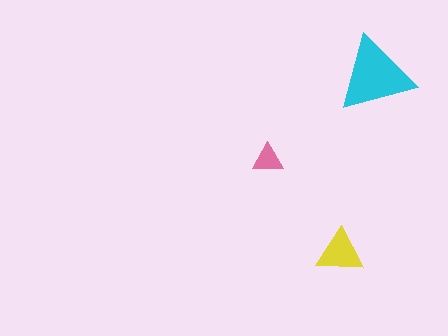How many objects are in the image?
There are 3 objects in the image.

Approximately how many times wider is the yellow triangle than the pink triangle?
About 1.5 times wider.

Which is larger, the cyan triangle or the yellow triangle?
The cyan one.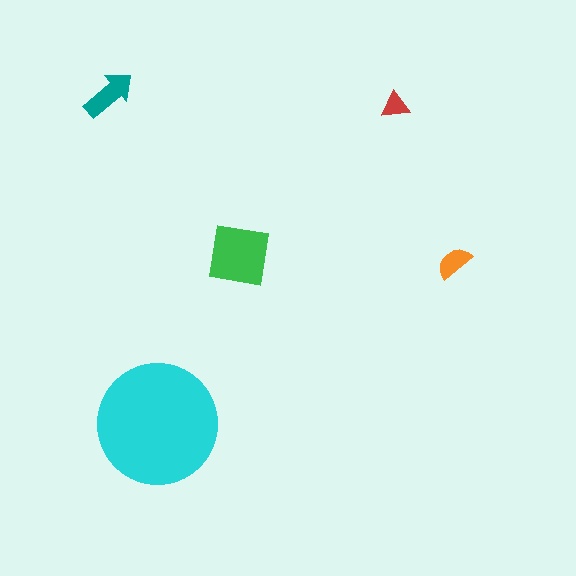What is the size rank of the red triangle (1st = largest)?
5th.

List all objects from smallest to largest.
The red triangle, the orange semicircle, the teal arrow, the green square, the cyan circle.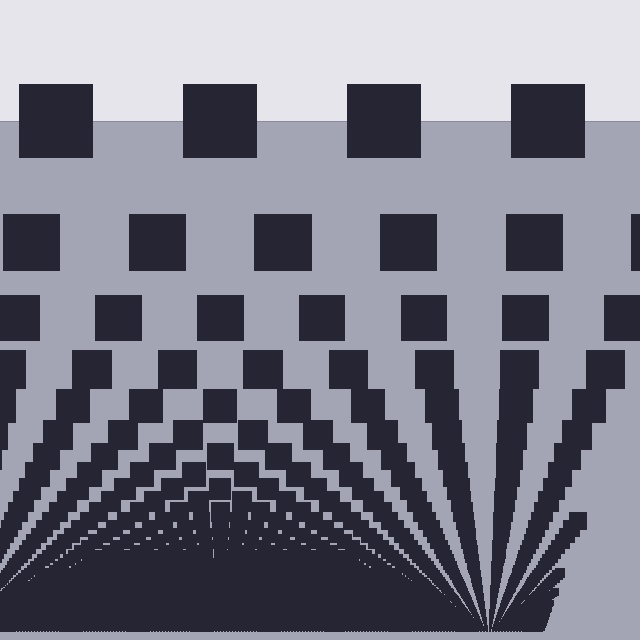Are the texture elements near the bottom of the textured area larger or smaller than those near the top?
Smaller. The gradient is inverted — elements near the bottom are smaller and denser.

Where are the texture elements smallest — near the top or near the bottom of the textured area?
Near the bottom.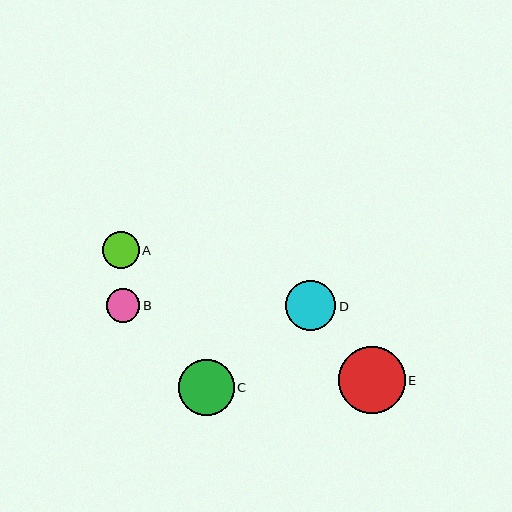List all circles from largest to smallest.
From largest to smallest: E, C, D, A, B.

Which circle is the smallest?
Circle B is the smallest with a size of approximately 33 pixels.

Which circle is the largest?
Circle E is the largest with a size of approximately 67 pixels.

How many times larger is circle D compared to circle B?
Circle D is approximately 1.5 times the size of circle B.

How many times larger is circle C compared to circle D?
Circle C is approximately 1.1 times the size of circle D.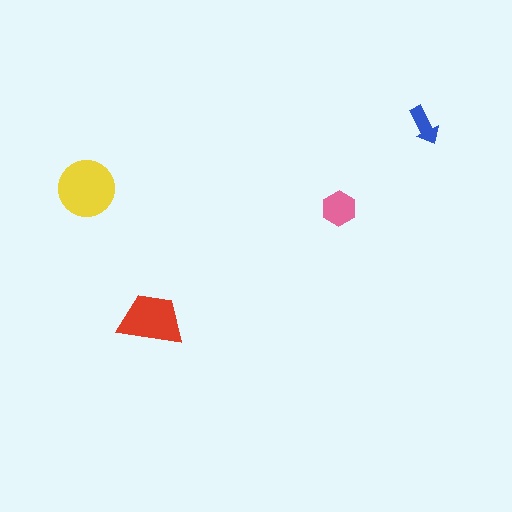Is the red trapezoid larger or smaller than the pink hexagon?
Larger.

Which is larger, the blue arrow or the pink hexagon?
The pink hexagon.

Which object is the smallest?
The blue arrow.